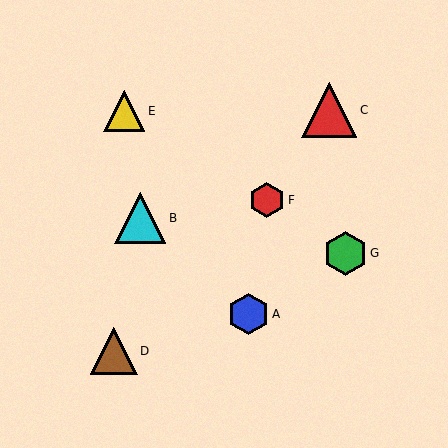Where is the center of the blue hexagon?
The center of the blue hexagon is at (248, 314).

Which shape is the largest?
The red triangle (labeled C) is the largest.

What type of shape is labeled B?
Shape B is a cyan triangle.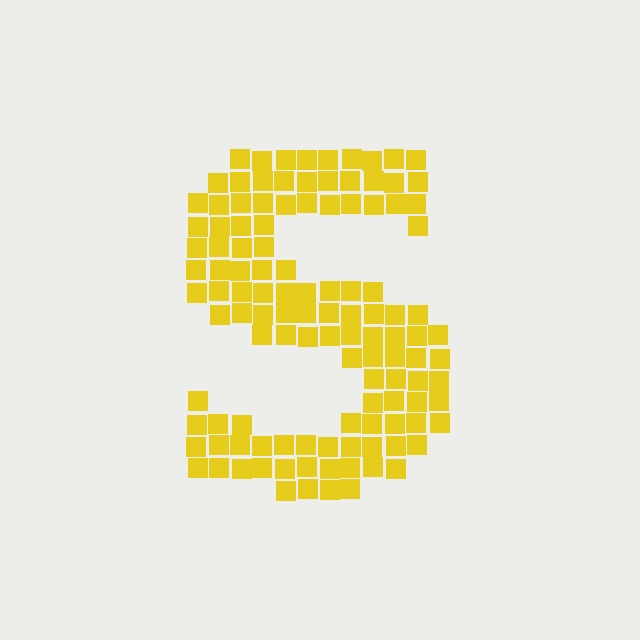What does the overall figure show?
The overall figure shows the letter S.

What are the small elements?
The small elements are squares.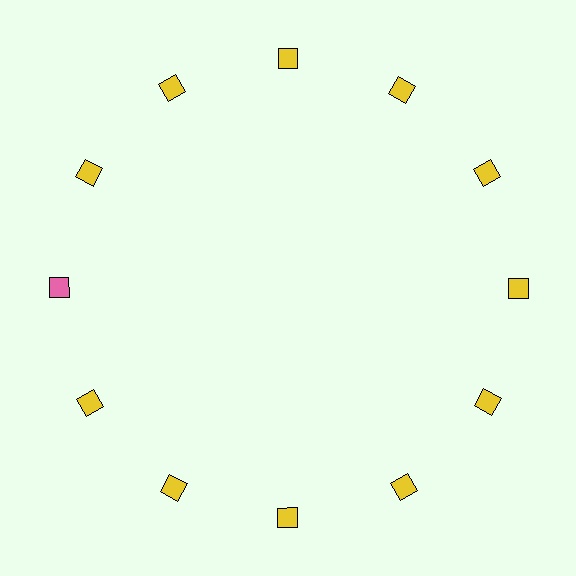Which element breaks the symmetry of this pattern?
The pink diamond at roughly the 9 o'clock position breaks the symmetry. All other shapes are yellow diamonds.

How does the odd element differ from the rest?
It has a different color: pink instead of yellow.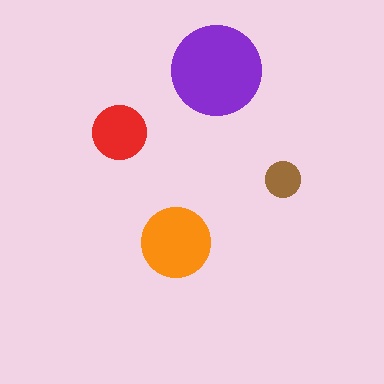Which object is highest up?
The purple circle is topmost.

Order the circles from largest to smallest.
the purple one, the orange one, the red one, the brown one.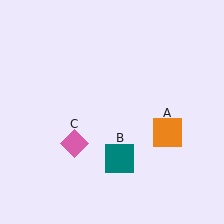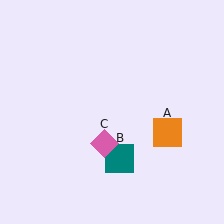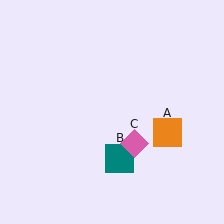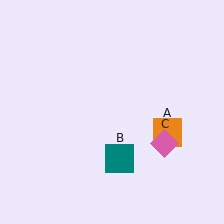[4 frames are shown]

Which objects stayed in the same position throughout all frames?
Orange square (object A) and teal square (object B) remained stationary.